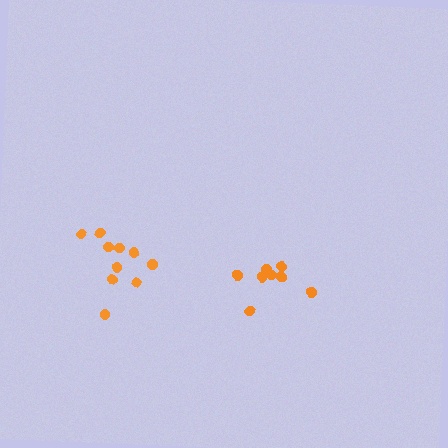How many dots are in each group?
Group 1: 10 dots, Group 2: 8 dots (18 total).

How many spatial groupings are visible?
There are 2 spatial groupings.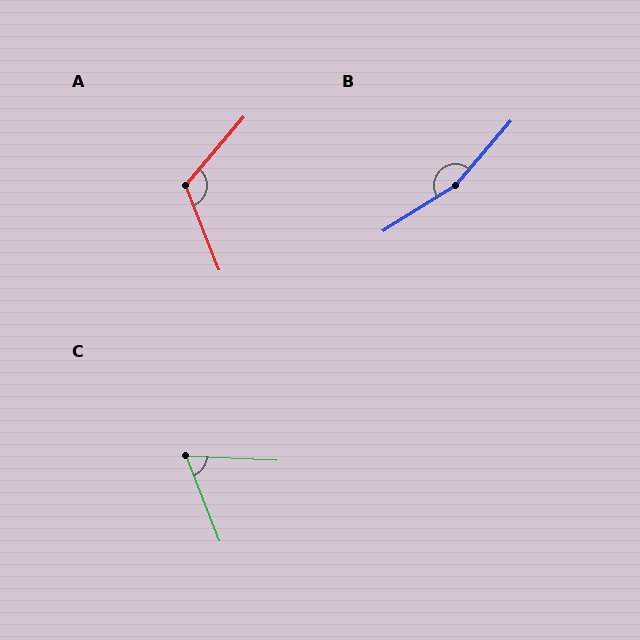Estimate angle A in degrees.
Approximately 118 degrees.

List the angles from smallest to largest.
C (66°), A (118°), B (163°).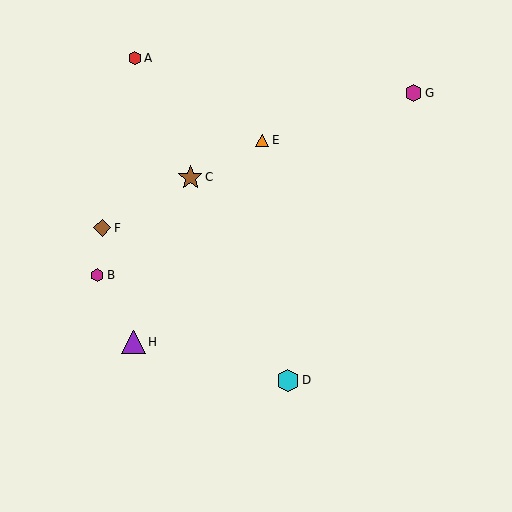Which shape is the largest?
The brown star (labeled C) is the largest.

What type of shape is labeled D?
Shape D is a cyan hexagon.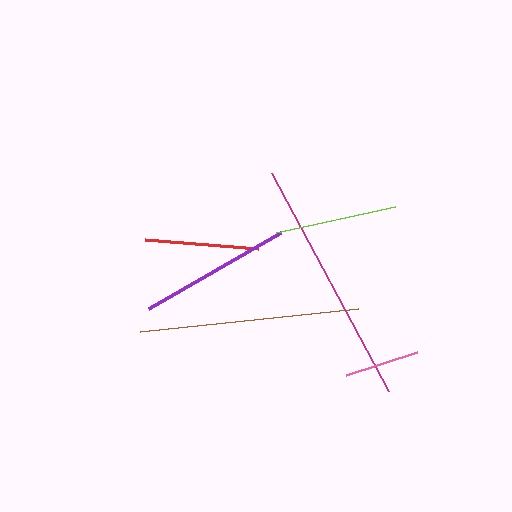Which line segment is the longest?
The magenta line is the longest at approximately 248 pixels.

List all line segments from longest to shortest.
From longest to shortest: magenta, brown, purple, lime, red, pink.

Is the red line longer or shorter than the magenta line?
The magenta line is longer than the red line.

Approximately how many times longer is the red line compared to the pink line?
The red line is approximately 1.5 times the length of the pink line.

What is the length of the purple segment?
The purple segment is approximately 152 pixels long.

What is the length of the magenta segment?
The magenta segment is approximately 248 pixels long.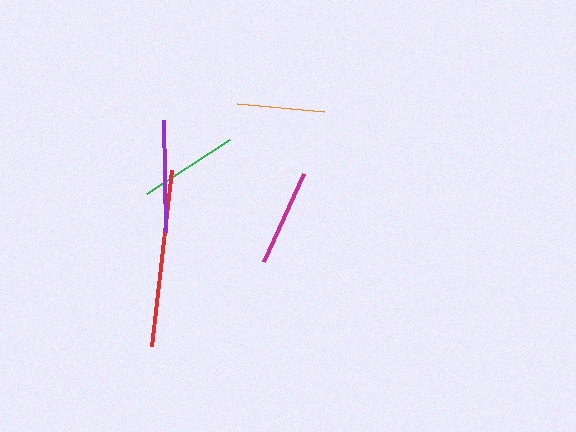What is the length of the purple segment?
The purple segment is approximately 112 pixels long.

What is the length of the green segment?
The green segment is approximately 99 pixels long.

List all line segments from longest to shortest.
From longest to shortest: red, purple, green, magenta, orange.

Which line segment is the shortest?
The orange line is the shortest at approximately 87 pixels.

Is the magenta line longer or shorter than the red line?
The red line is longer than the magenta line.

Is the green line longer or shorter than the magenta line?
The green line is longer than the magenta line.